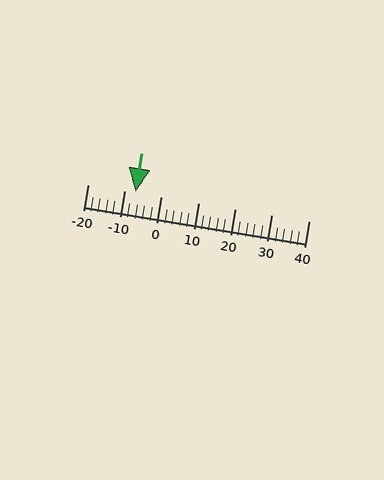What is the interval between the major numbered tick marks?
The major tick marks are spaced 10 units apart.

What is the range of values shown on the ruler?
The ruler shows values from -20 to 40.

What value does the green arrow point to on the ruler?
The green arrow points to approximately -7.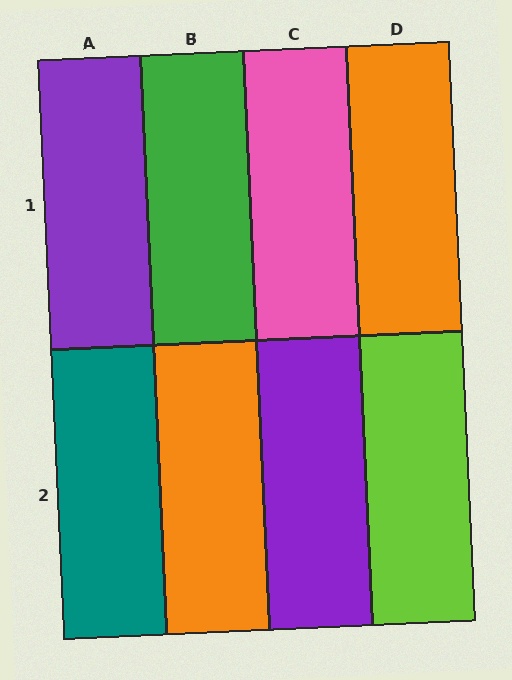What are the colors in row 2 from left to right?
Teal, orange, purple, lime.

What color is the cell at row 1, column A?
Purple.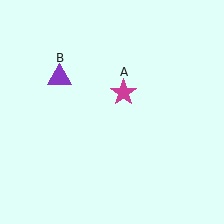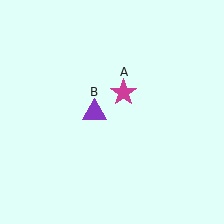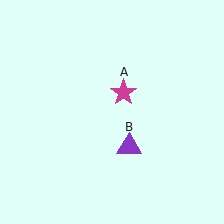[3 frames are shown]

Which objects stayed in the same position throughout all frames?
Magenta star (object A) remained stationary.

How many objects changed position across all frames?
1 object changed position: purple triangle (object B).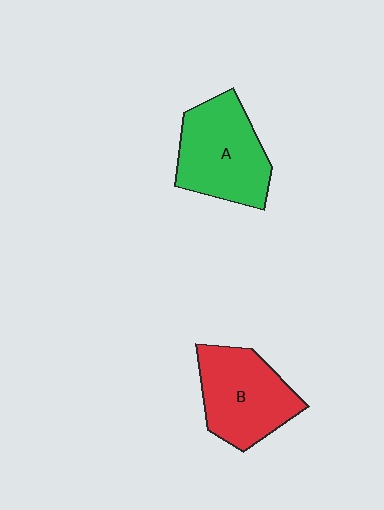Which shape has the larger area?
Shape A (green).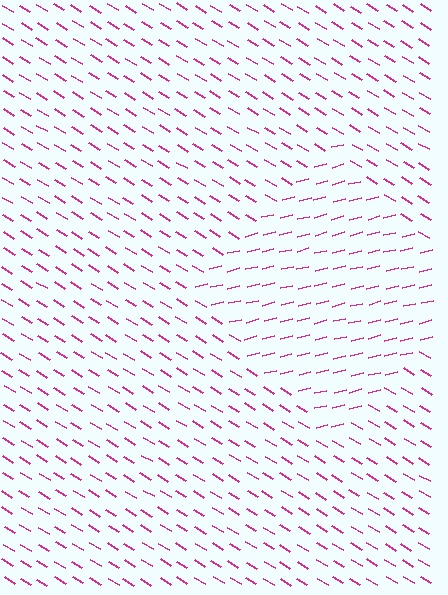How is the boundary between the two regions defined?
The boundary is defined purely by a change in line orientation (approximately 45 degrees difference). All lines are the same color and thickness.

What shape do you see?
I see a diamond.